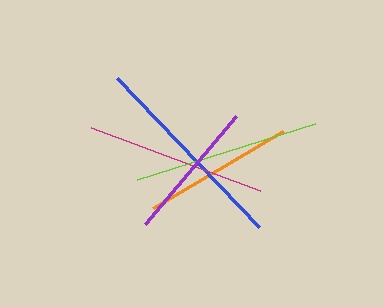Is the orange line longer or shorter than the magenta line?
The magenta line is longer than the orange line.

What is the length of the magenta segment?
The magenta segment is approximately 180 pixels long.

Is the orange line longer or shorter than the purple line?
The orange line is longer than the purple line.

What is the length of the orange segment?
The orange segment is approximately 152 pixels long.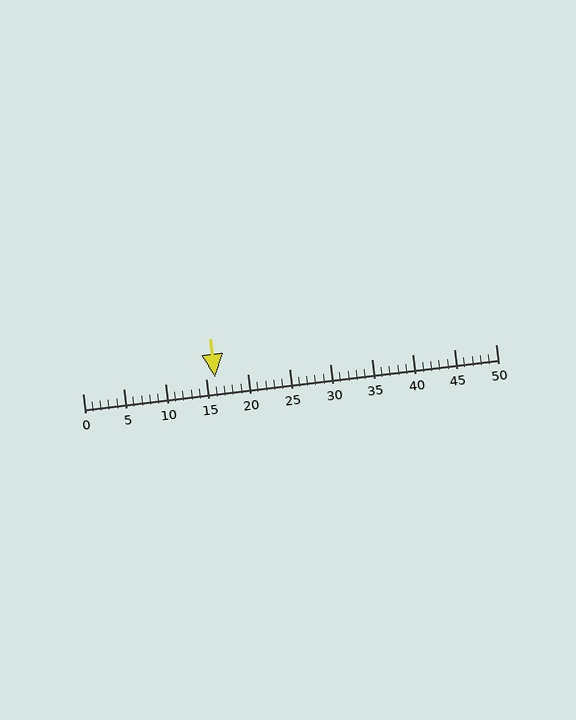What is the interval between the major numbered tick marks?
The major tick marks are spaced 5 units apart.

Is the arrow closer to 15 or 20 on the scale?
The arrow is closer to 15.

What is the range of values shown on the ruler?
The ruler shows values from 0 to 50.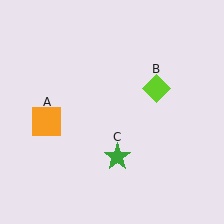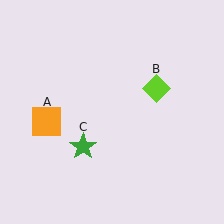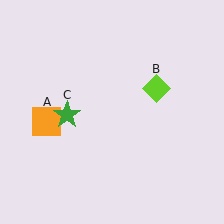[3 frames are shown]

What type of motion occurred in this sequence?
The green star (object C) rotated clockwise around the center of the scene.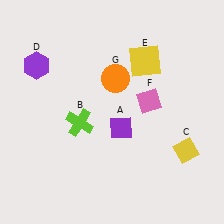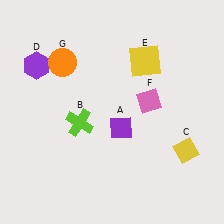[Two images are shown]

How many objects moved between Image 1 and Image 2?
1 object moved between the two images.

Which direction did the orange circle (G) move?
The orange circle (G) moved left.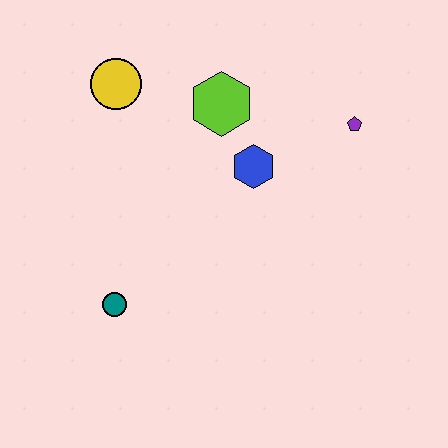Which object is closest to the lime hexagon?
The blue hexagon is closest to the lime hexagon.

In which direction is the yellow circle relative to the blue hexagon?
The yellow circle is to the left of the blue hexagon.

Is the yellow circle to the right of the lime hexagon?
No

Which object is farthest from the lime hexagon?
The teal circle is farthest from the lime hexagon.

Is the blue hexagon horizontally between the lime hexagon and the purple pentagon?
Yes